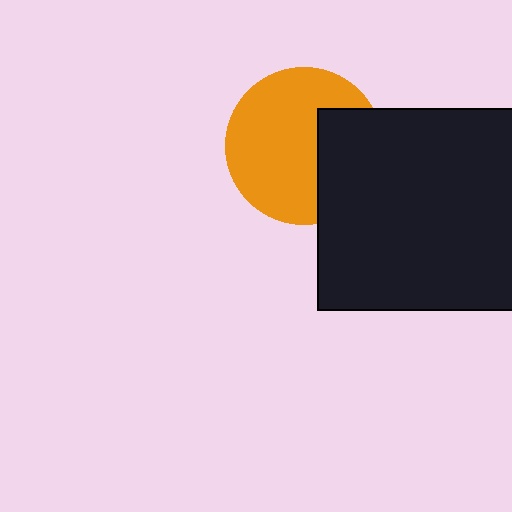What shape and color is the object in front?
The object in front is a black square.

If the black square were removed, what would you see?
You would see the complete orange circle.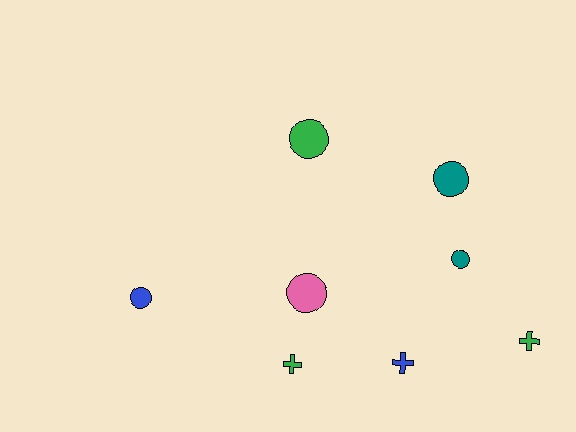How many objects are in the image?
There are 8 objects.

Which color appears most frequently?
Green, with 3 objects.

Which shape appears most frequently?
Circle, with 5 objects.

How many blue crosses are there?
There is 1 blue cross.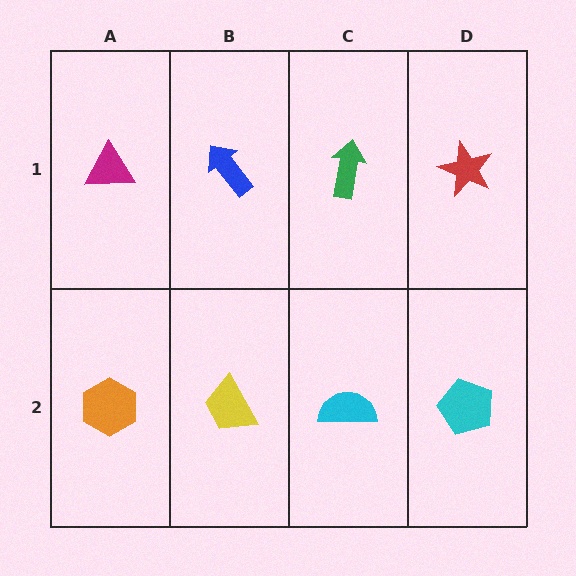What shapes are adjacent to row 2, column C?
A green arrow (row 1, column C), a yellow trapezoid (row 2, column B), a cyan pentagon (row 2, column D).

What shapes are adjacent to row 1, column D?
A cyan pentagon (row 2, column D), a green arrow (row 1, column C).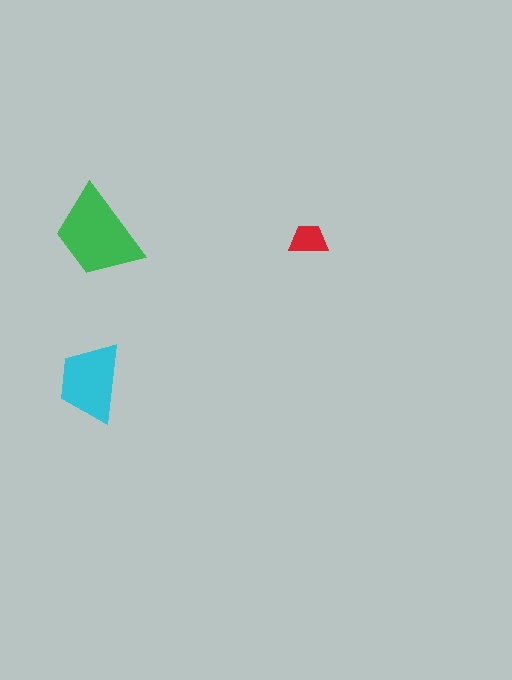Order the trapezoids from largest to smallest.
the green one, the cyan one, the red one.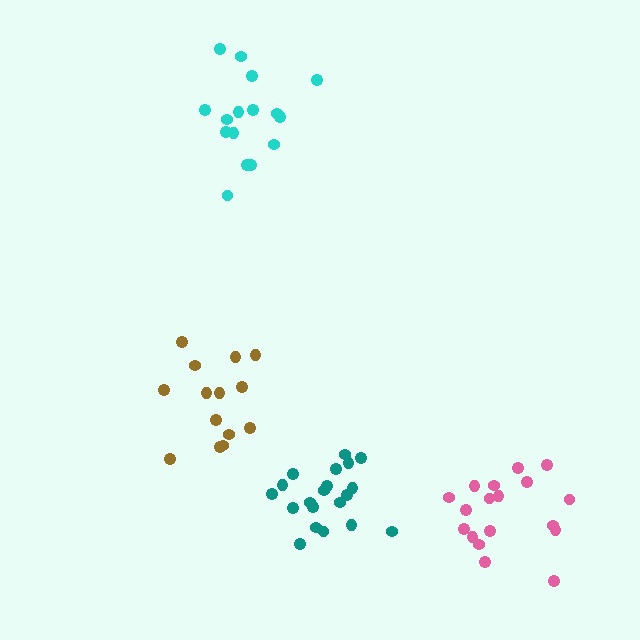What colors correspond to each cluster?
The clusters are colored: cyan, teal, pink, brown.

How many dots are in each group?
Group 1: 16 dots, Group 2: 20 dots, Group 3: 18 dots, Group 4: 14 dots (68 total).